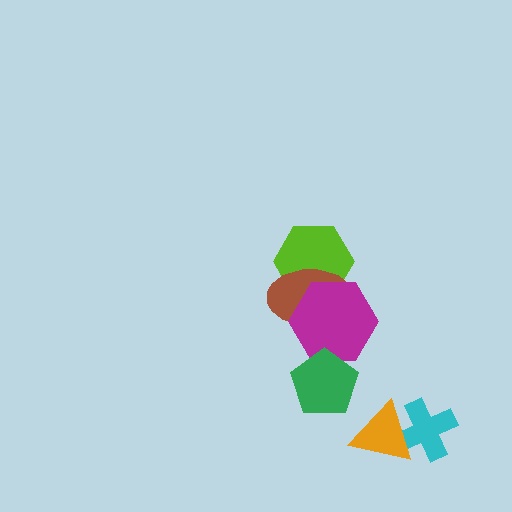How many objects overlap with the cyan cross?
1 object overlaps with the cyan cross.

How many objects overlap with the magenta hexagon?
3 objects overlap with the magenta hexagon.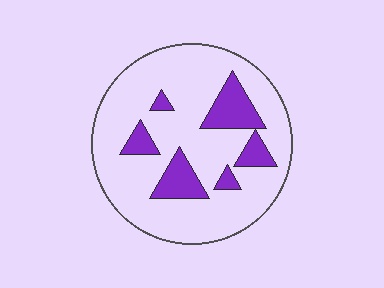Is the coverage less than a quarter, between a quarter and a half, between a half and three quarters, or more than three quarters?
Less than a quarter.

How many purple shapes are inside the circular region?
6.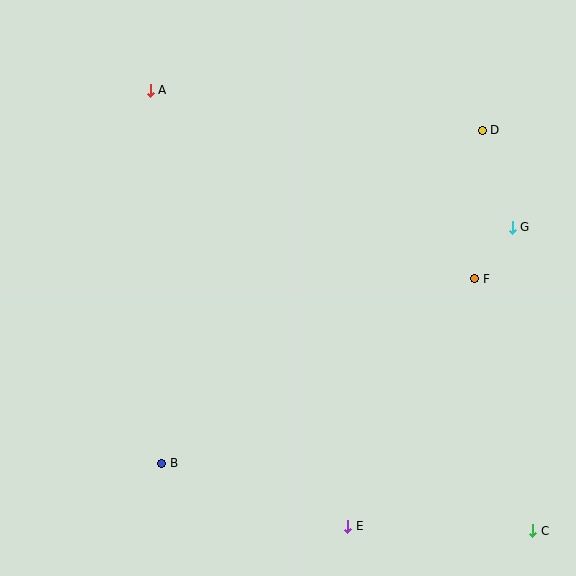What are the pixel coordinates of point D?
Point D is at (482, 130).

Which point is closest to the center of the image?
Point F at (475, 279) is closest to the center.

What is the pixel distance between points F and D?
The distance between F and D is 149 pixels.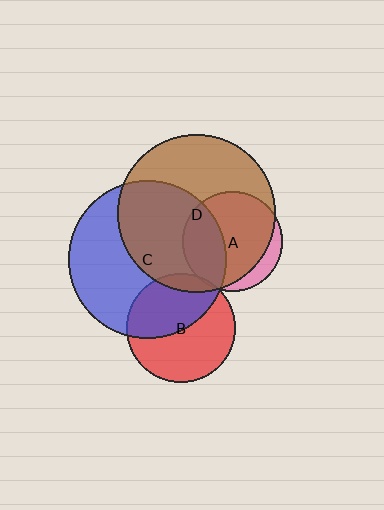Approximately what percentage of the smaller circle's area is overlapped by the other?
Approximately 5%.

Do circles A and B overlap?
Yes.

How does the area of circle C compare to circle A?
Approximately 2.5 times.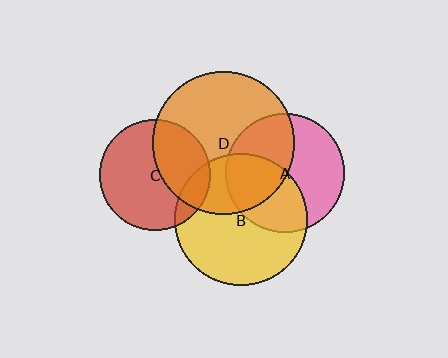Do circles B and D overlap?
Yes.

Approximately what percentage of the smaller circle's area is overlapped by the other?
Approximately 35%.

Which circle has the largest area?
Circle D (orange).